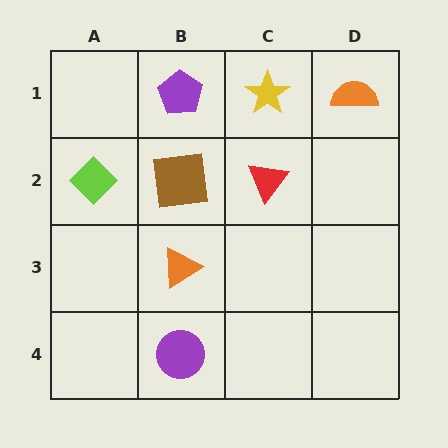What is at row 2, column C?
A red triangle.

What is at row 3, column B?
An orange triangle.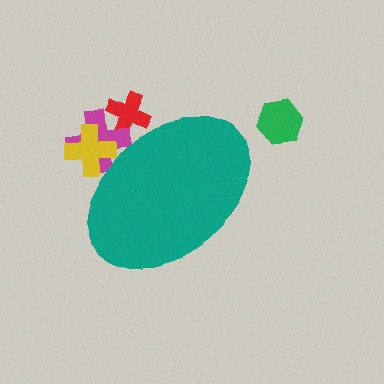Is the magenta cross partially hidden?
Yes, the magenta cross is partially hidden behind the teal ellipse.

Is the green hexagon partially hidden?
No, the green hexagon is fully visible.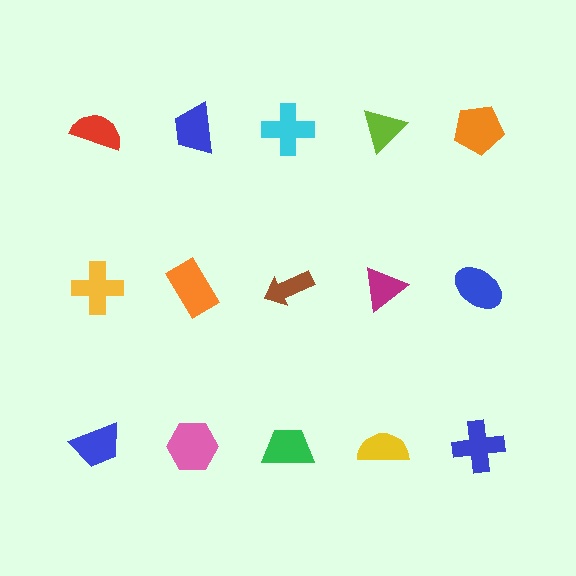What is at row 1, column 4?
A lime triangle.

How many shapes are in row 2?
5 shapes.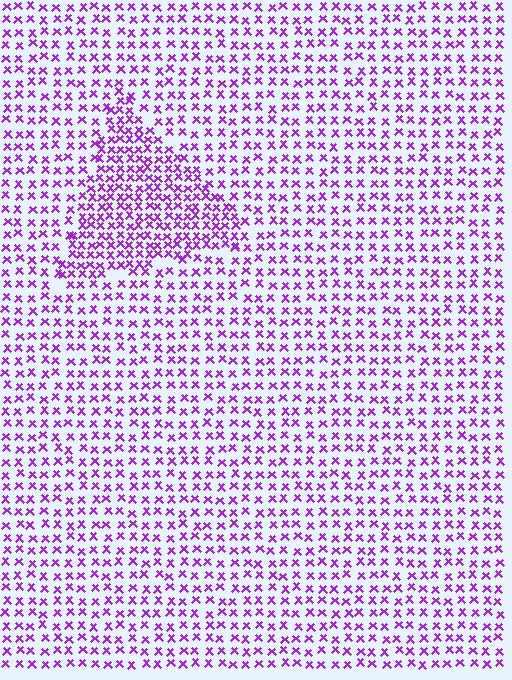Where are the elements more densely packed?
The elements are more densely packed inside the triangle boundary.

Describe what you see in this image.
The image contains small purple elements arranged at two different densities. A triangle-shaped region is visible where the elements are more densely packed than the surrounding area.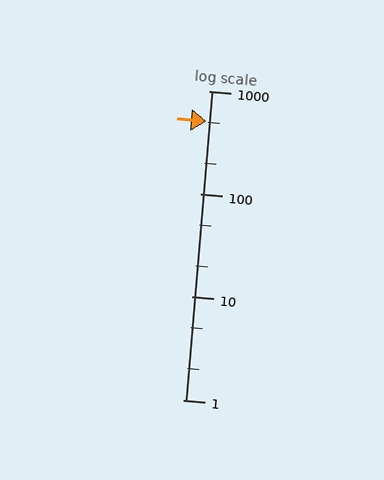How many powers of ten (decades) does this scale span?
The scale spans 3 decades, from 1 to 1000.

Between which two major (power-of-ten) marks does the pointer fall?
The pointer is between 100 and 1000.